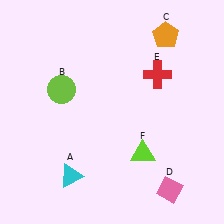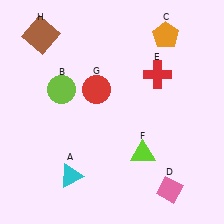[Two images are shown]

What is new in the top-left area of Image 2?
A brown square (H) was added in the top-left area of Image 2.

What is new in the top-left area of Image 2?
A red circle (G) was added in the top-left area of Image 2.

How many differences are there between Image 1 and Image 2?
There are 2 differences between the two images.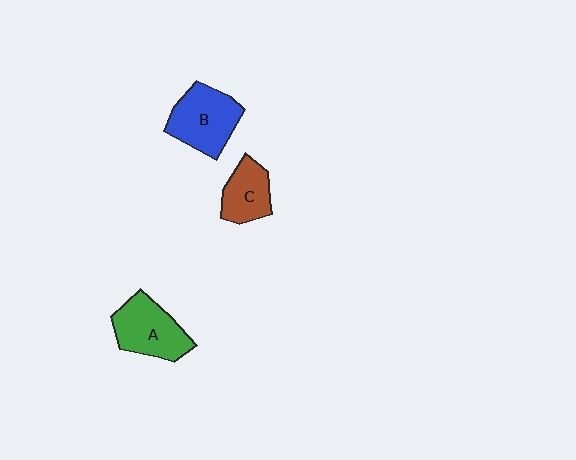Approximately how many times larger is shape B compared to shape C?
Approximately 1.4 times.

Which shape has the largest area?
Shape B (blue).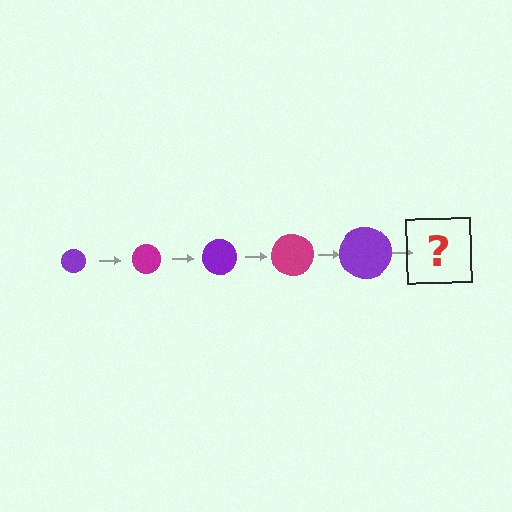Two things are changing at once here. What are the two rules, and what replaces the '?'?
The two rules are that the circle grows larger each step and the color cycles through purple and magenta. The '?' should be a magenta circle, larger than the previous one.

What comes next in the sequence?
The next element should be a magenta circle, larger than the previous one.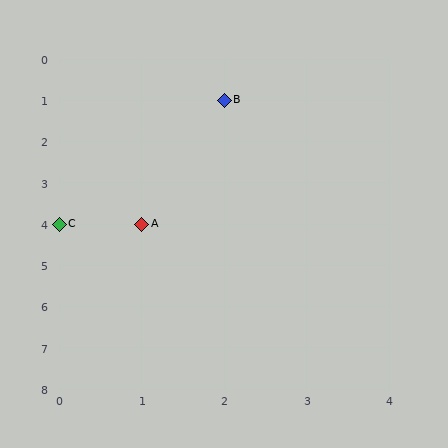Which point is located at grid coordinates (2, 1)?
Point B is at (2, 1).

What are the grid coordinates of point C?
Point C is at grid coordinates (0, 4).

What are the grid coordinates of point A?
Point A is at grid coordinates (1, 4).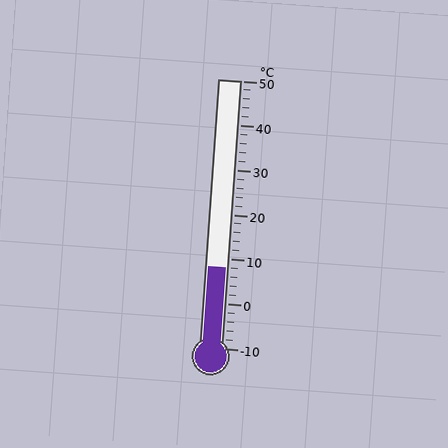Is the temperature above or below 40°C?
The temperature is below 40°C.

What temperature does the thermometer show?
The thermometer shows approximately 8°C.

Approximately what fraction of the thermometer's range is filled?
The thermometer is filled to approximately 30% of its range.